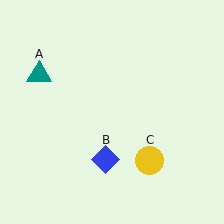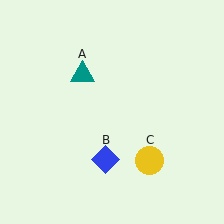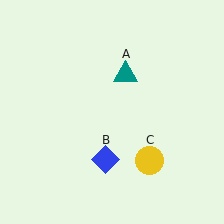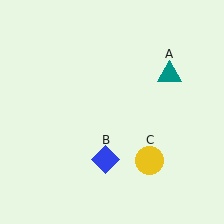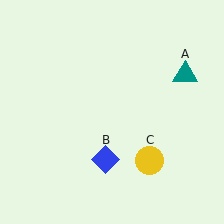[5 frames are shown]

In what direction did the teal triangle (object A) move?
The teal triangle (object A) moved right.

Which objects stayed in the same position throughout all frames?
Blue diamond (object B) and yellow circle (object C) remained stationary.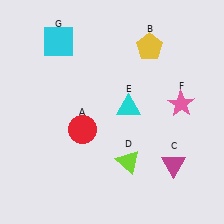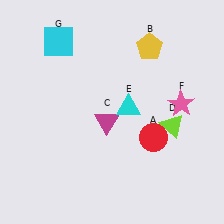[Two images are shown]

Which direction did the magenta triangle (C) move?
The magenta triangle (C) moved left.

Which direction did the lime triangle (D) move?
The lime triangle (D) moved right.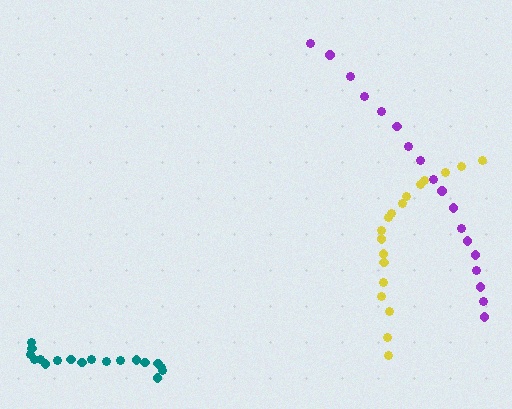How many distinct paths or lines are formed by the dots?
There are 3 distinct paths.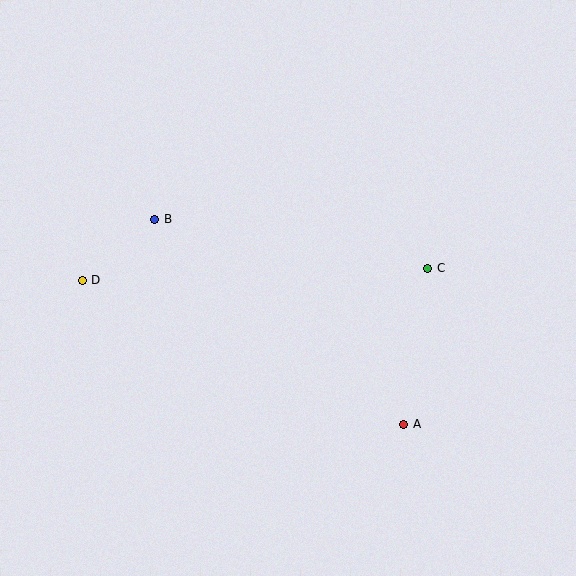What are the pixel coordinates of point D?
Point D is at (82, 280).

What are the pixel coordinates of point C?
Point C is at (428, 268).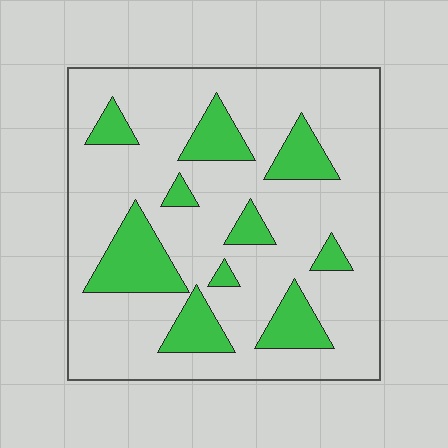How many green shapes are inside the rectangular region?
10.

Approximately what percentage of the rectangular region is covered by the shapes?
Approximately 20%.